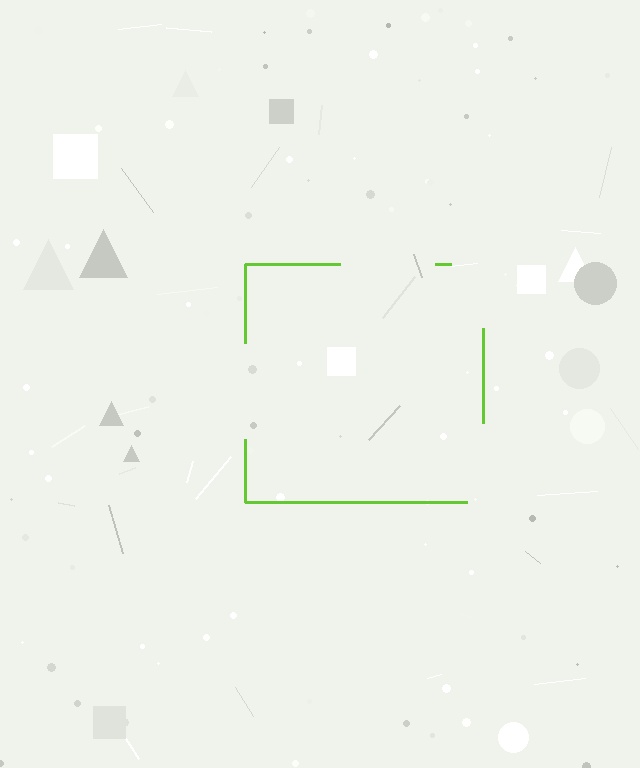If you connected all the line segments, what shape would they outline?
They would outline a square.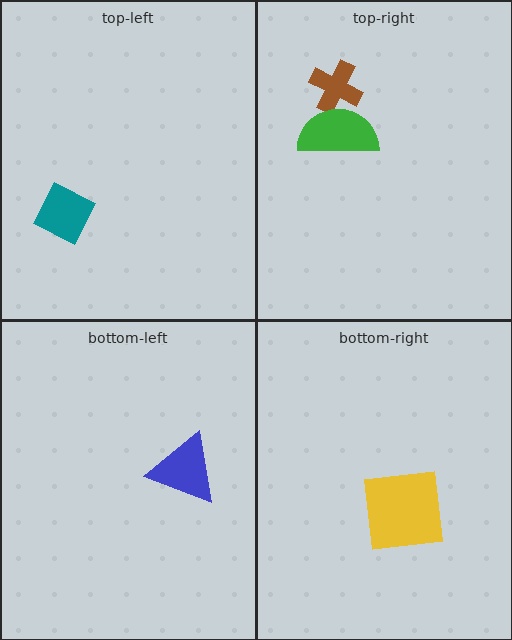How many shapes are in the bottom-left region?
1.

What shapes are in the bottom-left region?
The blue triangle.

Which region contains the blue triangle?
The bottom-left region.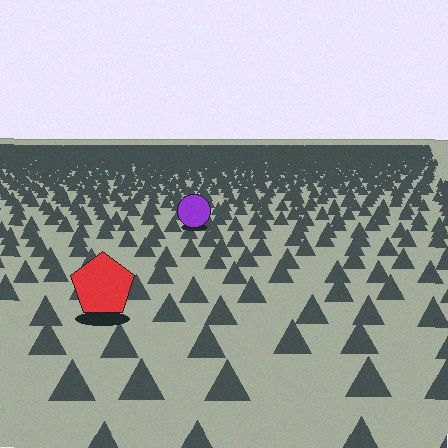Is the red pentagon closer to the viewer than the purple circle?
Yes. The red pentagon is closer — you can tell from the texture gradient: the ground texture is coarser near it.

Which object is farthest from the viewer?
The purple circle is farthest from the viewer. It appears smaller and the ground texture around it is denser.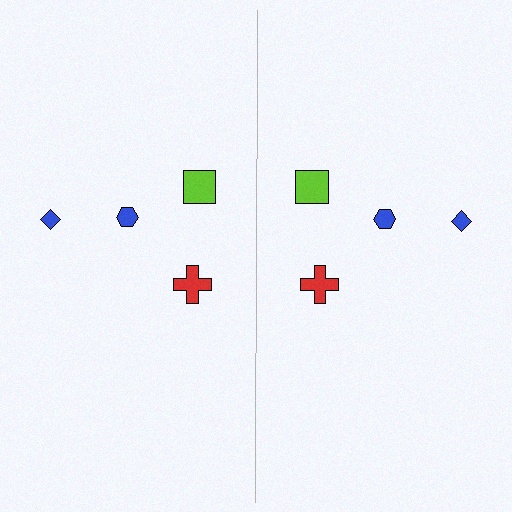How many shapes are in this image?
There are 8 shapes in this image.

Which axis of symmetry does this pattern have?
The pattern has a vertical axis of symmetry running through the center of the image.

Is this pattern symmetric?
Yes, this pattern has bilateral (reflection) symmetry.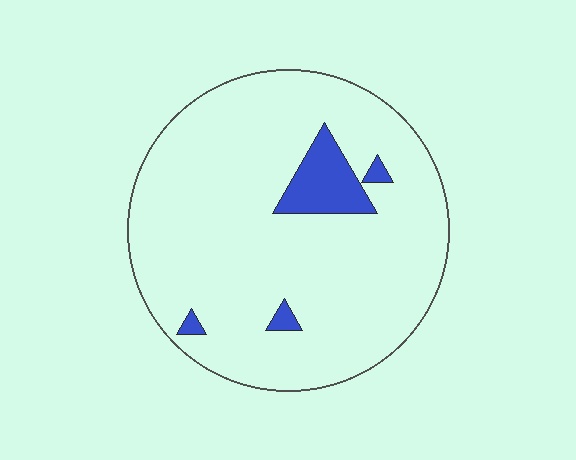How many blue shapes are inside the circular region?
4.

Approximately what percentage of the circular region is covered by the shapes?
Approximately 10%.